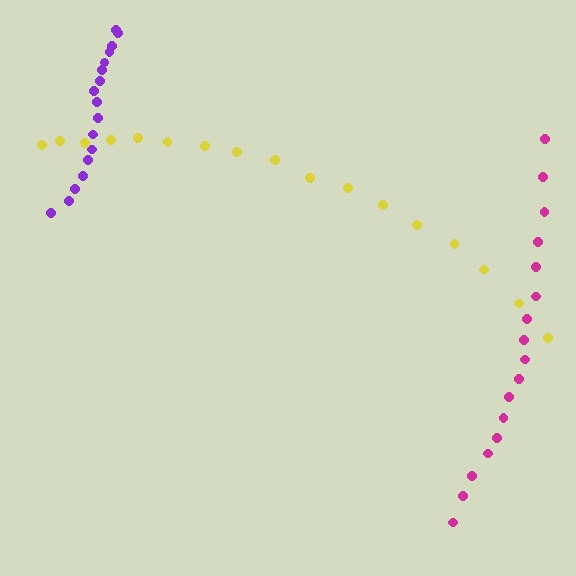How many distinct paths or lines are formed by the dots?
There are 3 distinct paths.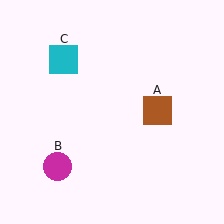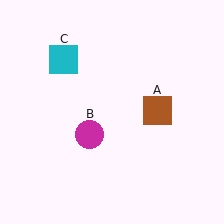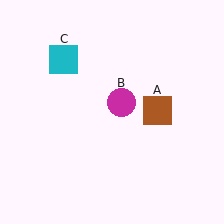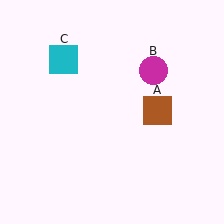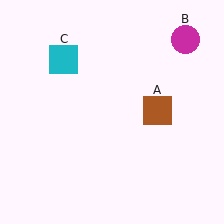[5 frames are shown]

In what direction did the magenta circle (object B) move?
The magenta circle (object B) moved up and to the right.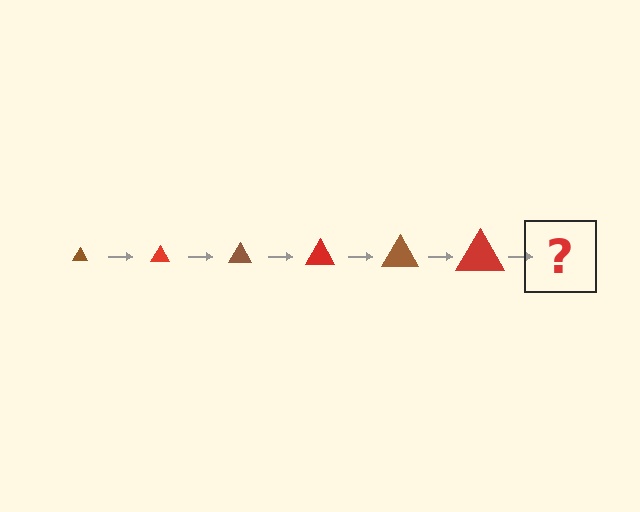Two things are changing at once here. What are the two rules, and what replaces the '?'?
The two rules are that the triangle grows larger each step and the color cycles through brown and red. The '?' should be a brown triangle, larger than the previous one.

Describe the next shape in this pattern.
It should be a brown triangle, larger than the previous one.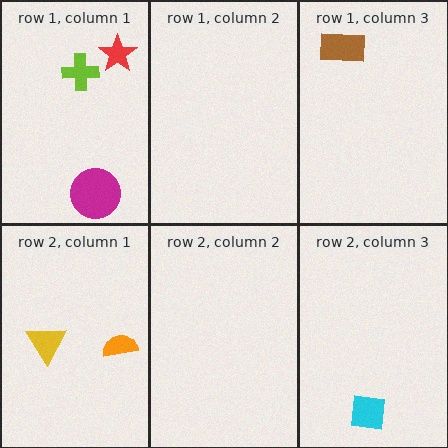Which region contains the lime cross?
The row 1, column 1 region.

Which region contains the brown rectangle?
The row 1, column 3 region.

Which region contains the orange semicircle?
The row 2, column 1 region.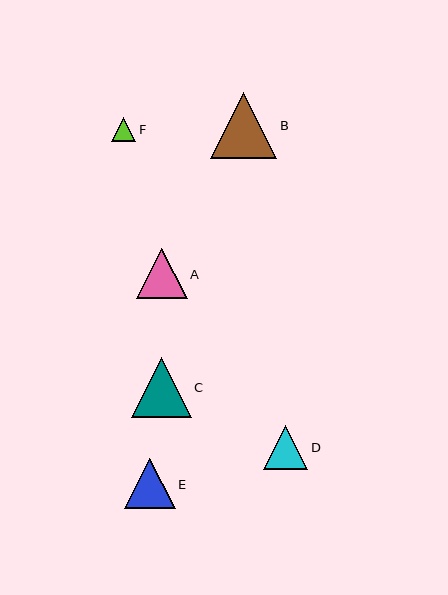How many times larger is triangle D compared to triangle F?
Triangle D is approximately 1.9 times the size of triangle F.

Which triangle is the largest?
Triangle B is the largest with a size of approximately 66 pixels.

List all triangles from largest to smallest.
From largest to smallest: B, C, E, A, D, F.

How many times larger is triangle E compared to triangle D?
Triangle E is approximately 1.1 times the size of triangle D.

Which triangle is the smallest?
Triangle F is the smallest with a size of approximately 24 pixels.